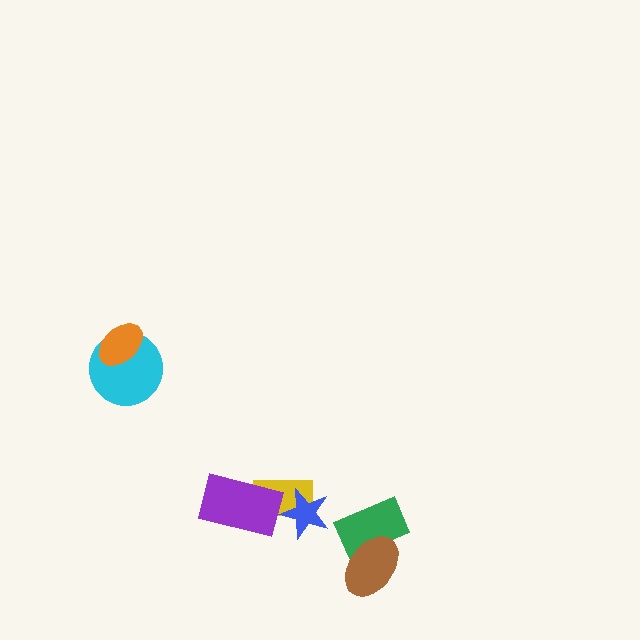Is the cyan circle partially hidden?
Yes, it is partially covered by another shape.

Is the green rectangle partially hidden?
Yes, it is partially covered by another shape.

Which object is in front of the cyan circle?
The orange ellipse is in front of the cyan circle.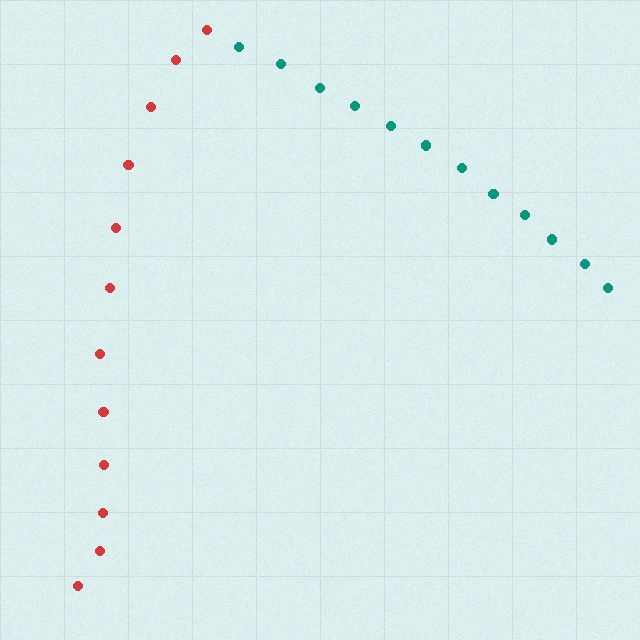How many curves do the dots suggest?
There are 2 distinct paths.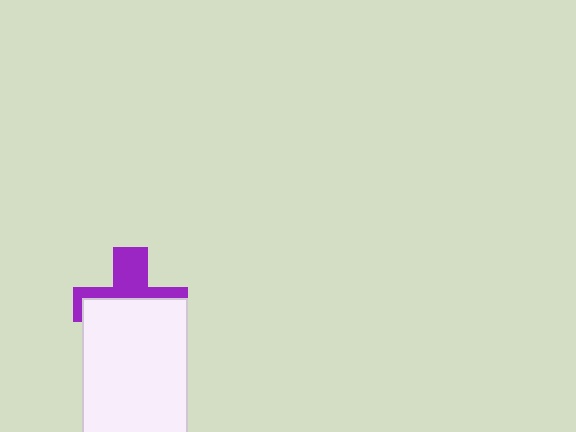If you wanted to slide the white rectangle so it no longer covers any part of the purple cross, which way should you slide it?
Slide it down — that is the most direct way to separate the two shapes.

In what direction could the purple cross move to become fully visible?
The purple cross could move up. That would shift it out from behind the white rectangle entirely.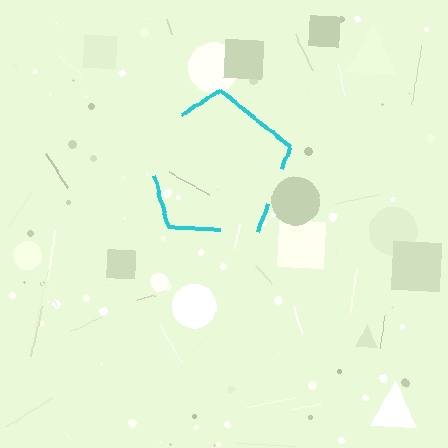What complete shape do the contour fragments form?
The contour fragments form a pentagon.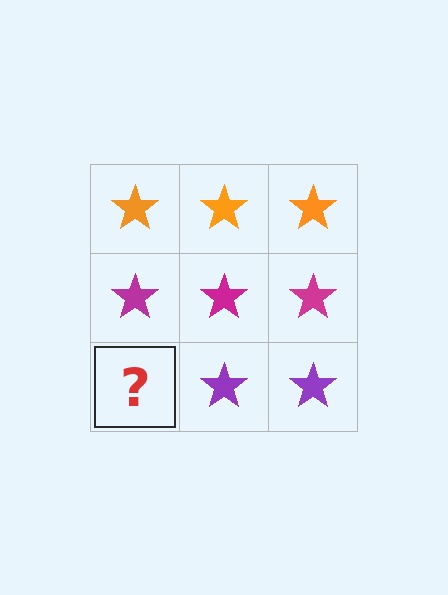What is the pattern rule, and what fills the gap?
The rule is that each row has a consistent color. The gap should be filled with a purple star.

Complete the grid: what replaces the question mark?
The question mark should be replaced with a purple star.